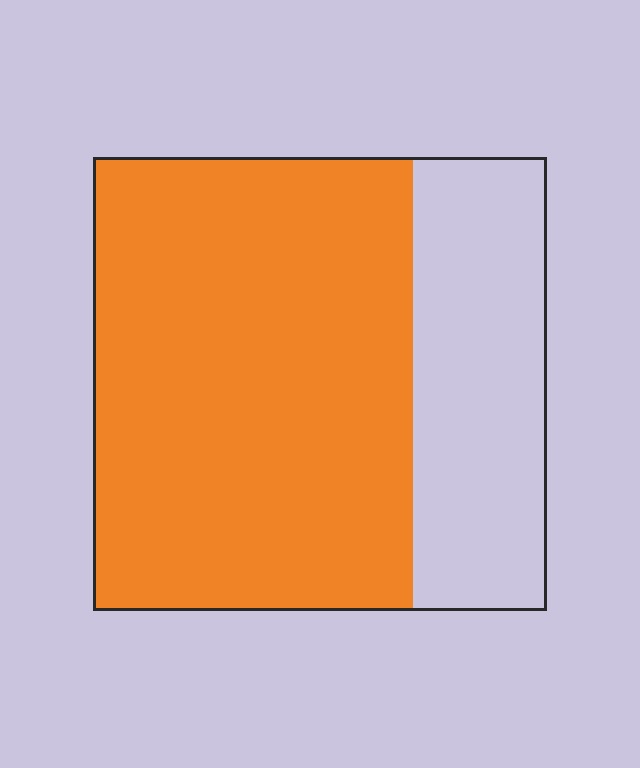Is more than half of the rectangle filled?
Yes.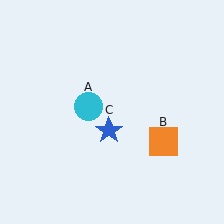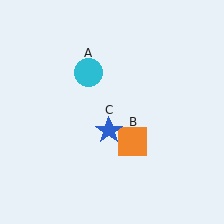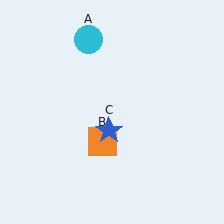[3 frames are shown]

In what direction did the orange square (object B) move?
The orange square (object B) moved left.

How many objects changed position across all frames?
2 objects changed position: cyan circle (object A), orange square (object B).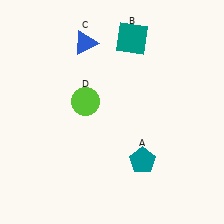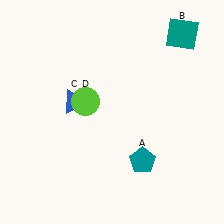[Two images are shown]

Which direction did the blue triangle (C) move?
The blue triangle (C) moved down.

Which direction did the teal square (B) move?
The teal square (B) moved right.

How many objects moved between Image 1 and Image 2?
2 objects moved between the two images.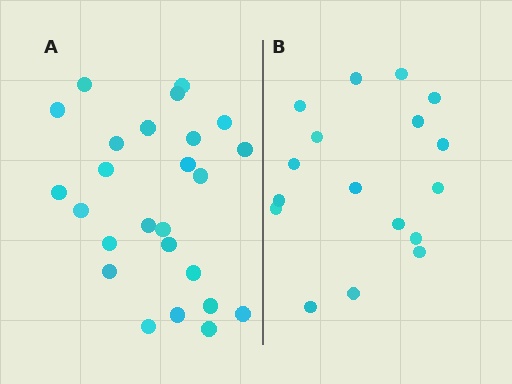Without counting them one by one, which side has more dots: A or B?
Region A (the left region) has more dots.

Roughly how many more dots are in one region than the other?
Region A has roughly 8 or so more dots than region B.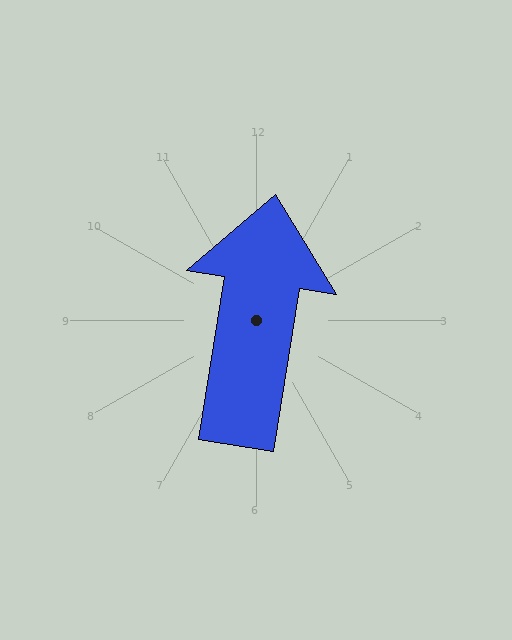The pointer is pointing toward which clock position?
Roughly 12 o'clock.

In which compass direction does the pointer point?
North.